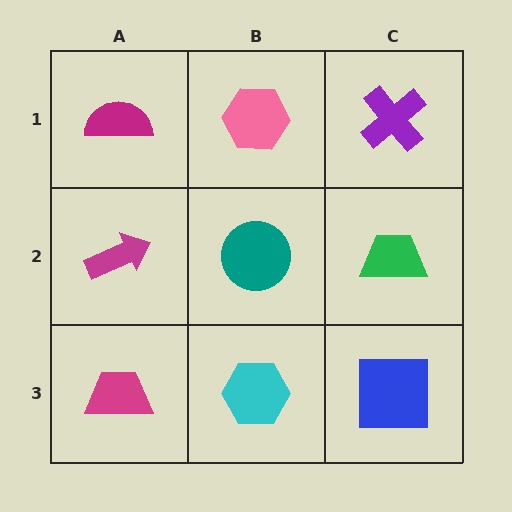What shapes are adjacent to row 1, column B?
A teal circle (row 2, column B), a magenta semicircle (row 1, column A), a purple cross (row 1, column C).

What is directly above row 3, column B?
A teal circle.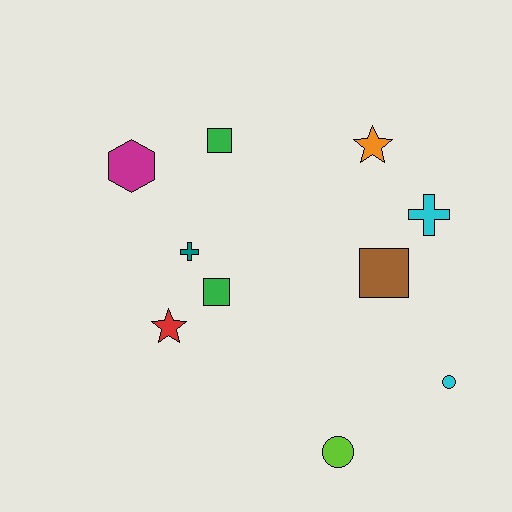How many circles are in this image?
There are 2 circles.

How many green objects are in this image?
There are 2 green objects.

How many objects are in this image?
There are 10 objects.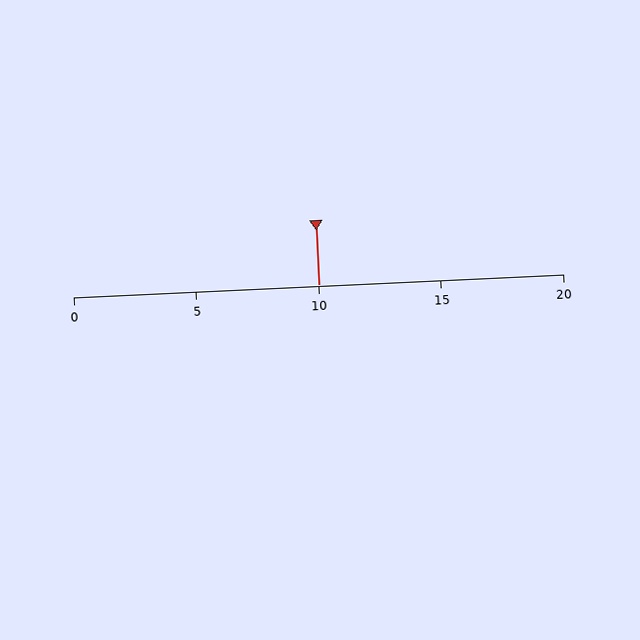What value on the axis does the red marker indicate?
The marker indicates approximately 10.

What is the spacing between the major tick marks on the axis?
The major ticks are spaced 5 apart.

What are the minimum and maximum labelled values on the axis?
The axis runs from 0 to 20.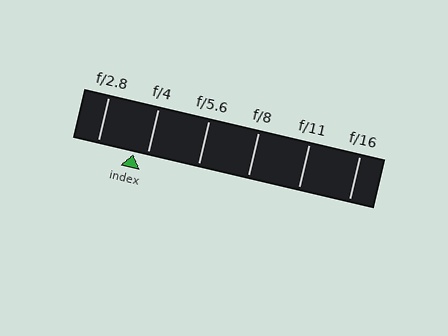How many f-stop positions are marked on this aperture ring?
There are 6 f-stop positions marked.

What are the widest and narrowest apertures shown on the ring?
The widest aperture shown is f/2.8 and the narrowest is f/16.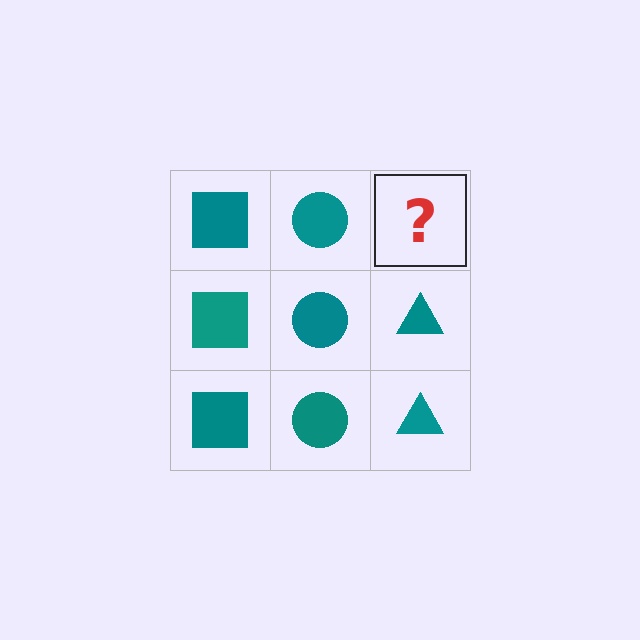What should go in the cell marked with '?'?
The missing cell should contain a teal triangle.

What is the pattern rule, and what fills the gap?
The rule is that each column has a consistent shape. The gap should be filled with a teal triangle.